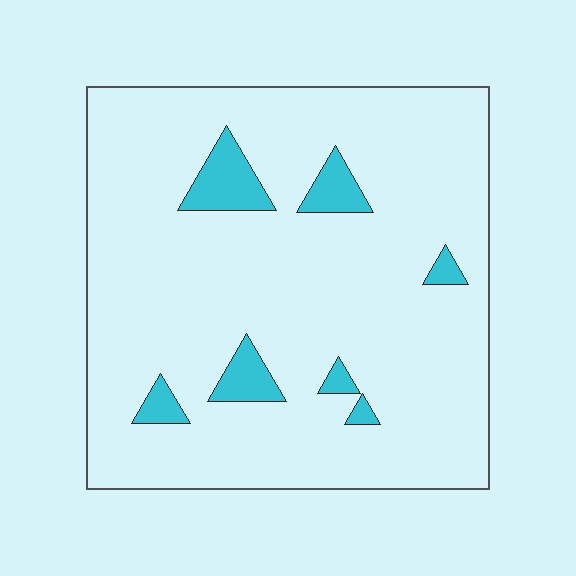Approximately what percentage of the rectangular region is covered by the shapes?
Approximately 10%.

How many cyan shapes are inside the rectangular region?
7.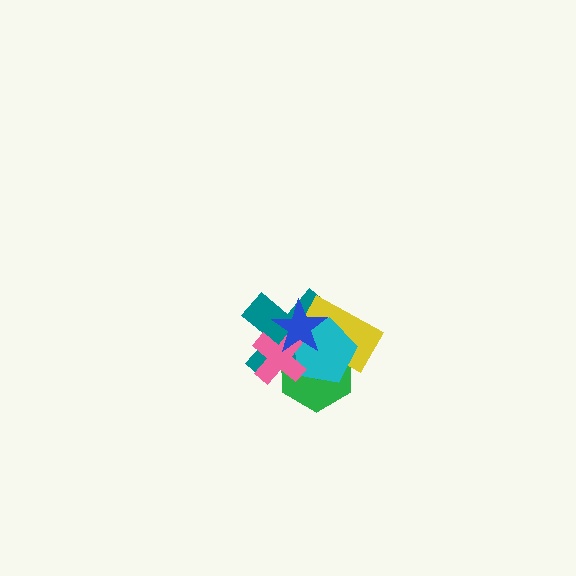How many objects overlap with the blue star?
5 objects overlap with the blue star.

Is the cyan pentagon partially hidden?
Yes, it is partially covered by another shape.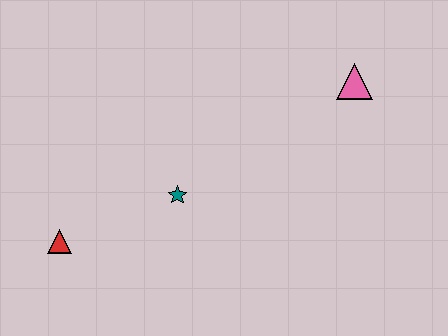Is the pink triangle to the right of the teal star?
Yes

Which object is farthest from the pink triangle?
The red triangle is farthest from the pink triangle.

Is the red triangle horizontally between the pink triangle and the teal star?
No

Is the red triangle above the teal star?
No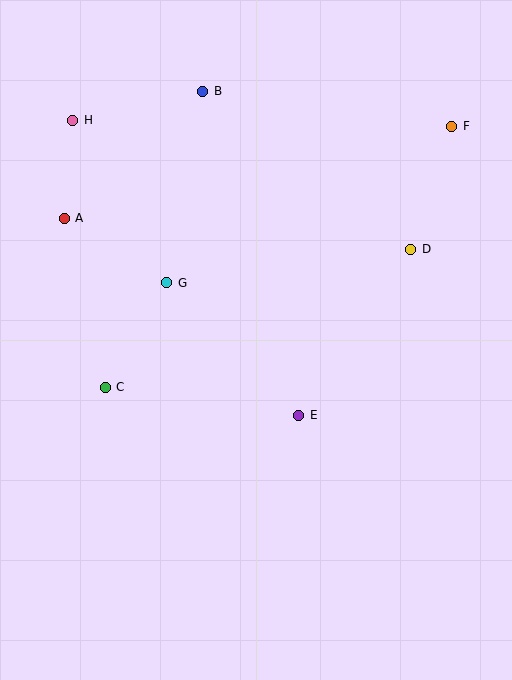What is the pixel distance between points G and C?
The distance between G and C is 121 pixels.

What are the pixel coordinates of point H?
Point H is at (73, 120).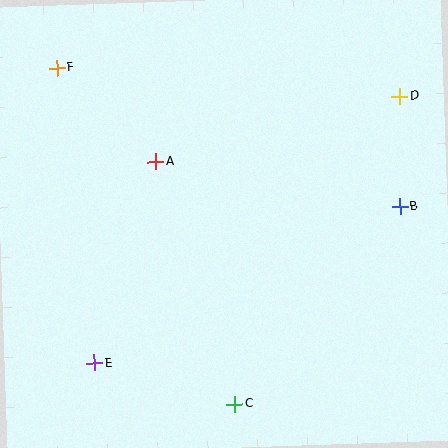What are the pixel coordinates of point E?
Point E is at (94, 363).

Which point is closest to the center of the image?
Point A at (156, 162) is closest to the center.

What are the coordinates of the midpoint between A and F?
The midpoint between A and F is at (106, 115).